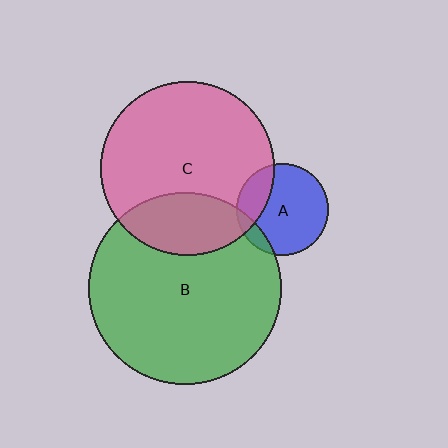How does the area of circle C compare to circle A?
Approximately 3.6 times.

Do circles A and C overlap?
Yes.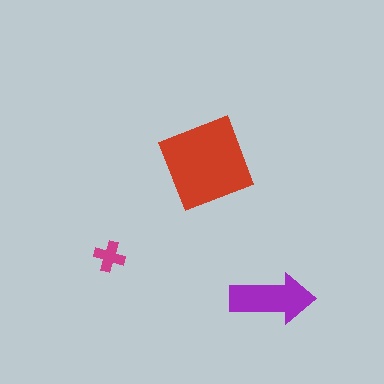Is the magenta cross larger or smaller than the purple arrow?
Smaller.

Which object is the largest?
The red square.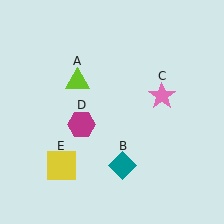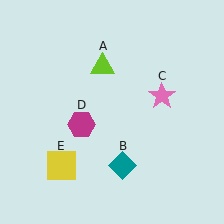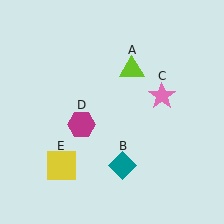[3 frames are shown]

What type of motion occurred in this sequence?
The lime triangle (object A) rotated clockwise around the center of the scene.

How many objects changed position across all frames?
1 object changed position: lime triangle (object A).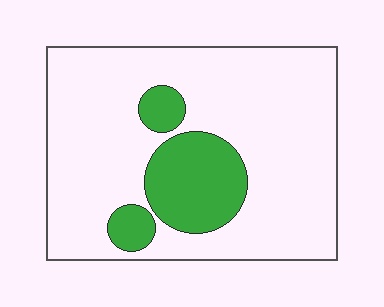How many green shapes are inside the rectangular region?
3.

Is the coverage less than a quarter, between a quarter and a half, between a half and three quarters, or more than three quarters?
Less than a quarter.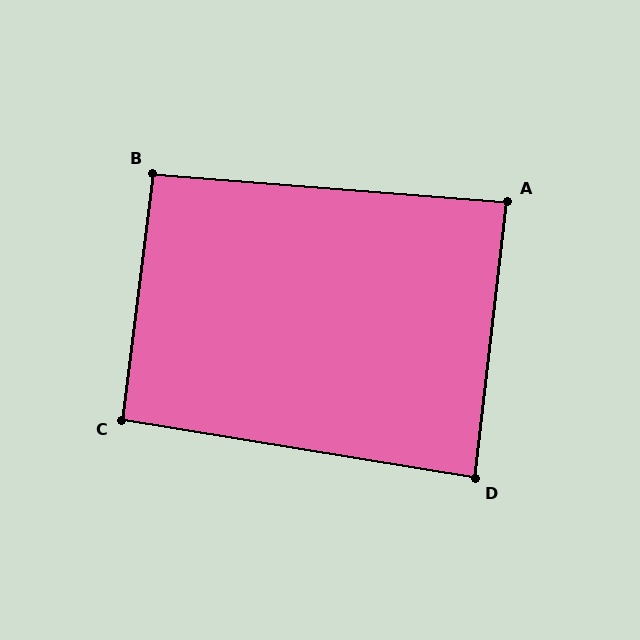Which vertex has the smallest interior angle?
D, at approximately 87 degrees.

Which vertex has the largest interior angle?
B, at approximately 93 degrees.